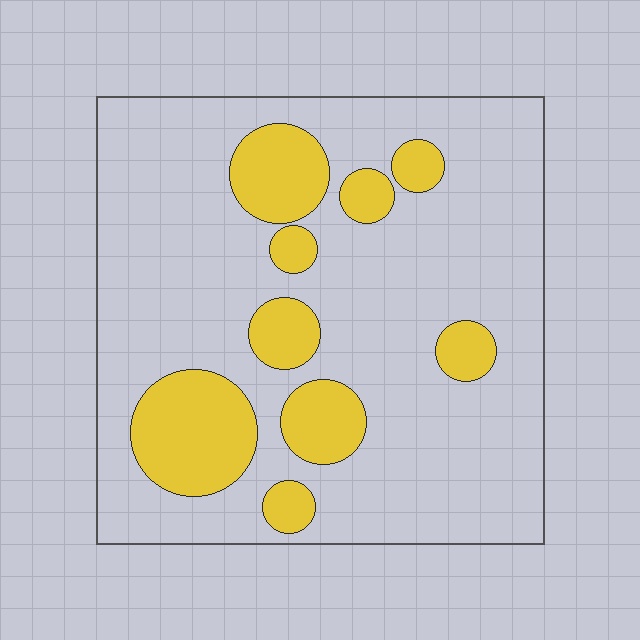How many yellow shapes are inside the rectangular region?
9.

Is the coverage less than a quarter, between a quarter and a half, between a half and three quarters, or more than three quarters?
Less than a quarter.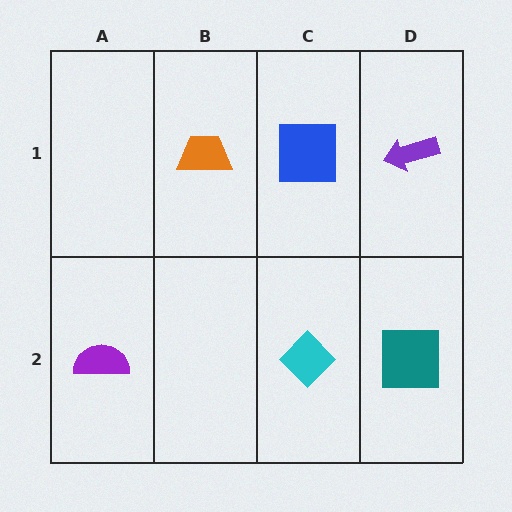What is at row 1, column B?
An orange trapezoid.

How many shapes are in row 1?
3 shapes.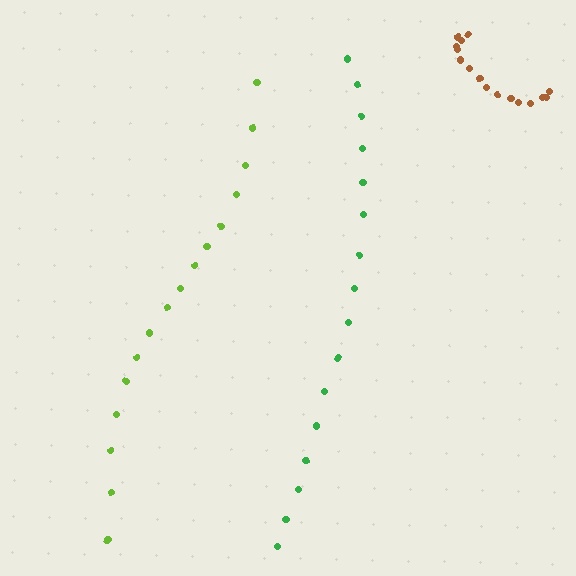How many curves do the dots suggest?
There are 3 distinct paths.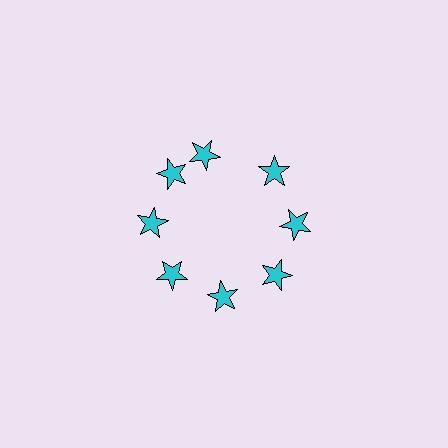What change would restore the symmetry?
The symmetry would be restored by rotating it back into even spacing with its neighbors so that all 8 stars sit at equal angles and equal distance from the center.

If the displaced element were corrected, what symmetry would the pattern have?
It would have 8-fold rotational symmetry — the pattern would map onto itself every 45 degrees.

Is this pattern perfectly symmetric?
No. The 8 cyan stars are arranged in a ring, but one element near the 12 o'clock position is rotated out of alignment along the ring, breaking the 8-fold rotational symmetry.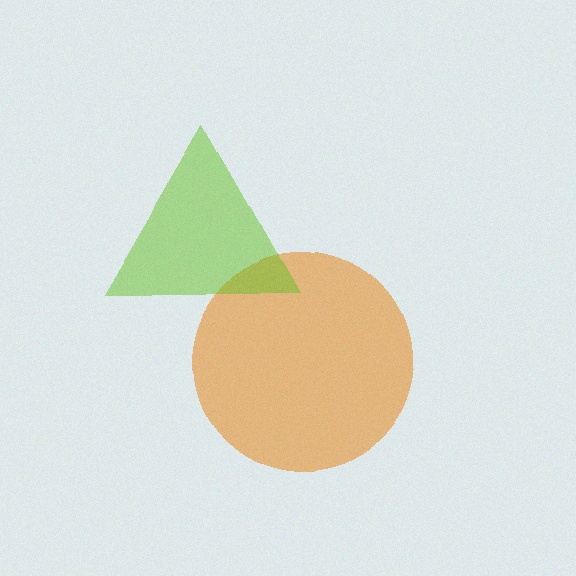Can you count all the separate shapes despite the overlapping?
Yes, there are 2 separate shapes.